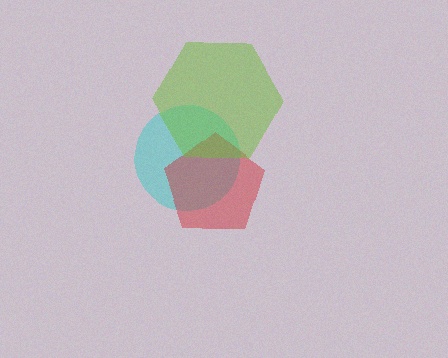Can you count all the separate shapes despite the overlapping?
Yes, there are 3 separate shapes.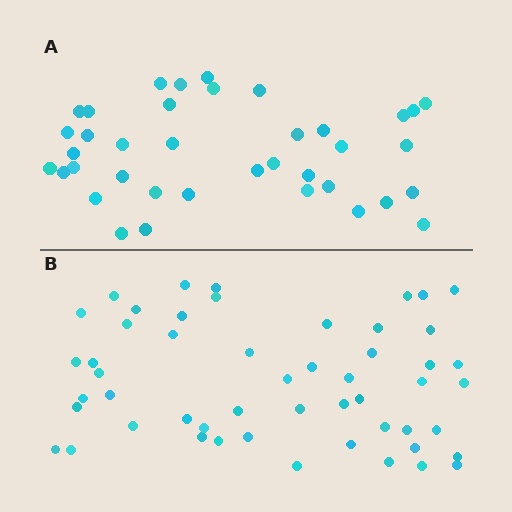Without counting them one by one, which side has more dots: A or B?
Region B (the bottom region) has more dots.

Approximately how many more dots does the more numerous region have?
Region B has approximately 15 more dots than region A.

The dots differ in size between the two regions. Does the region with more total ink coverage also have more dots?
No. Region A has more total ink coverage because its dots are larger, but region B actually contains more individual dots. Total area can be misleading — the number of items is what matters here.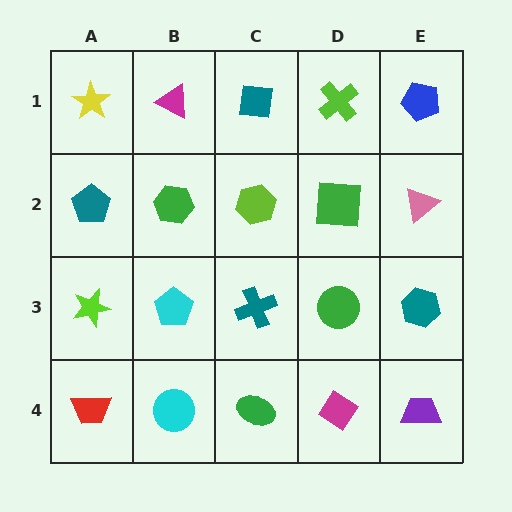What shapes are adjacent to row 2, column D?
A lime cross (row 1, column D), a green circle (row 3, column D), a lime hexagon (row 2, column C), a pink triangle (row 2, column E).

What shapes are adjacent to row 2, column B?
A magenta triangle (row 1, column B), a cyan pentagon (row 3, column B), a teal pentagon (row 2, column A), a lime hexagon (row 2, column C).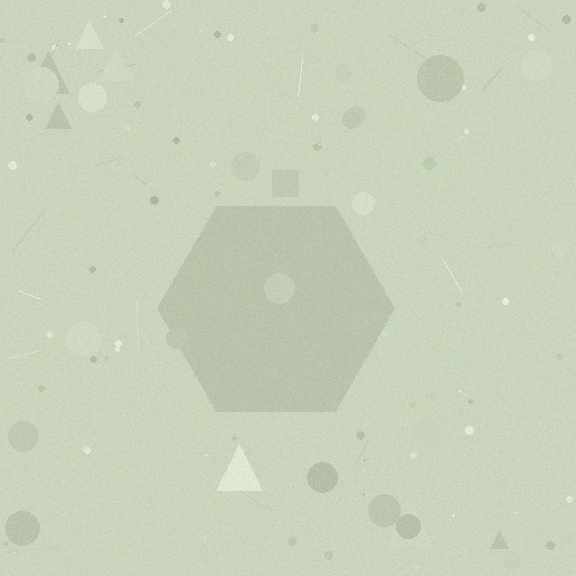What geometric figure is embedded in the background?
A hexagon is embedded in the background.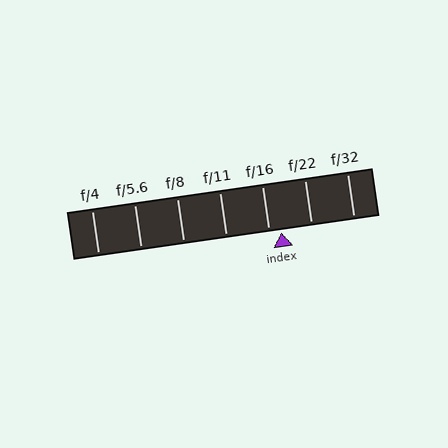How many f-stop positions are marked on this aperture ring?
There are 7 f-stop positions marked.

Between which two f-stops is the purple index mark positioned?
The index mark is between f/16 and f/22.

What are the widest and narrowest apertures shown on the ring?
The widest aperture shown is f/4 and the narrowest is f/32.